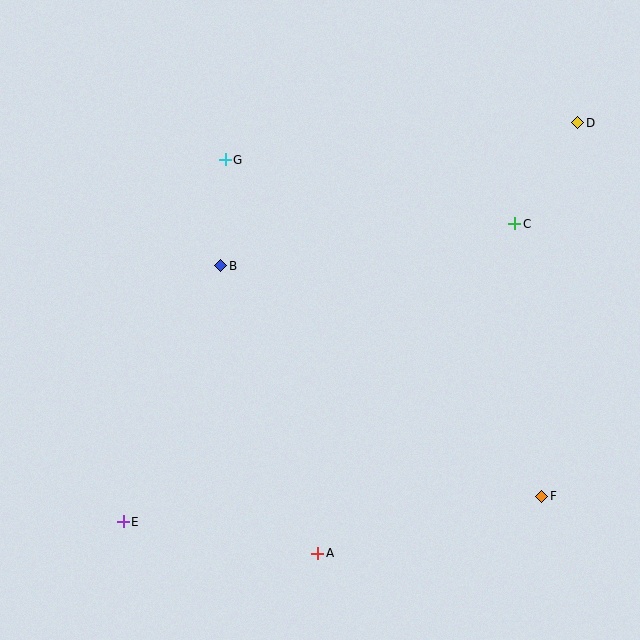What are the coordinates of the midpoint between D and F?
The midpoint between D and F is at (560, 309).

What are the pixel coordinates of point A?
Point A is at (318, 553).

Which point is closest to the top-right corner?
Point D is closest to the top-right corner.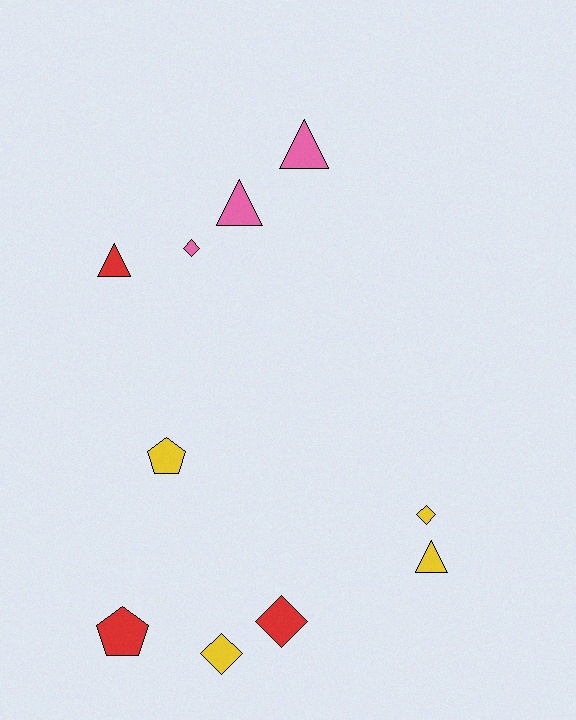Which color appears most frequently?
Yellow, with 4 objects.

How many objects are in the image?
There are 10 objects.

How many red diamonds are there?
There is 1 red diamond.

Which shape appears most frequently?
Triangle, with 4 objects.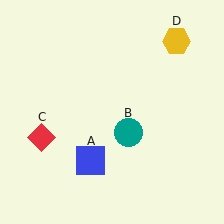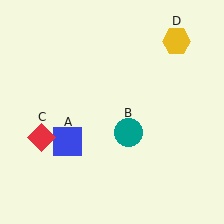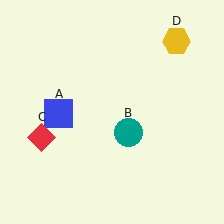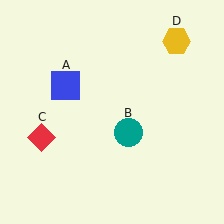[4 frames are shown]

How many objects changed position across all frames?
1 object changed position: blue square (object A).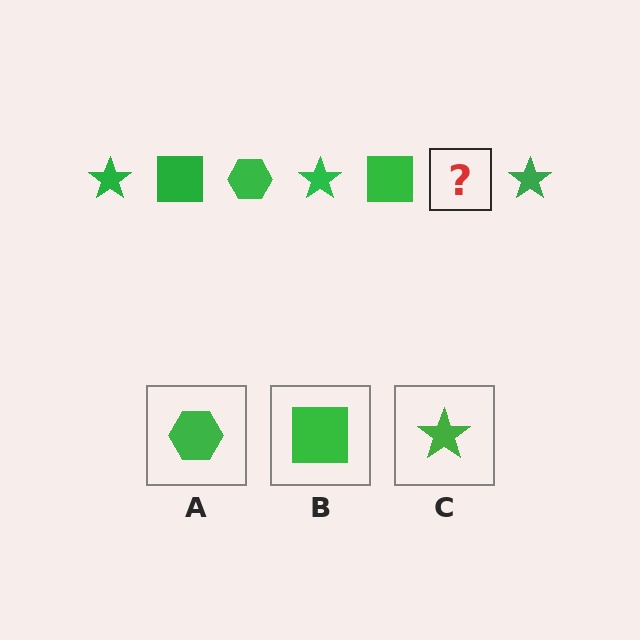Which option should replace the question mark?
Option A.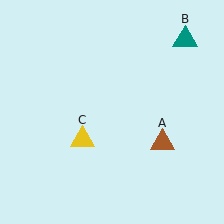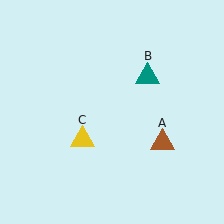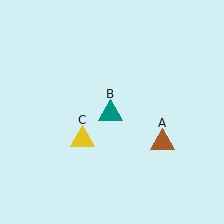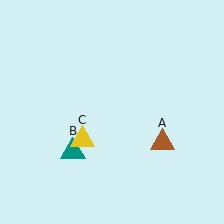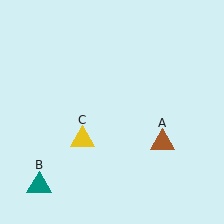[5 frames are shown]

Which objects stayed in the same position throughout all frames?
Brown triangle (object A) and yellow triangle (object C) remained stationary.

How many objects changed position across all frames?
1 object changed position: teal triangle (object B).